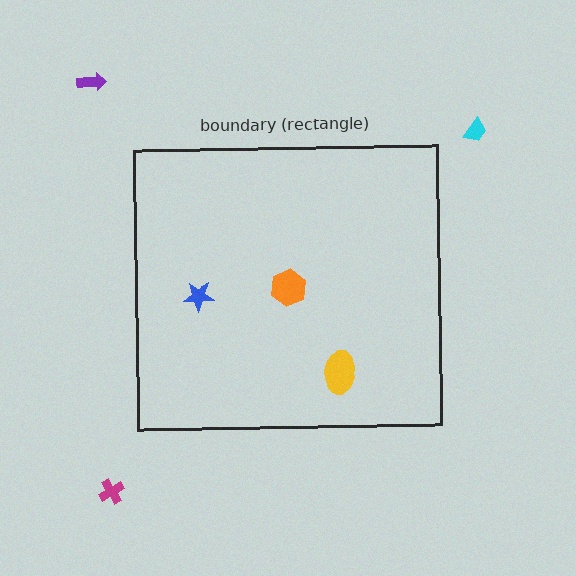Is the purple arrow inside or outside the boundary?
Outside.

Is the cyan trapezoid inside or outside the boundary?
Outside.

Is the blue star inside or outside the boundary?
Inside.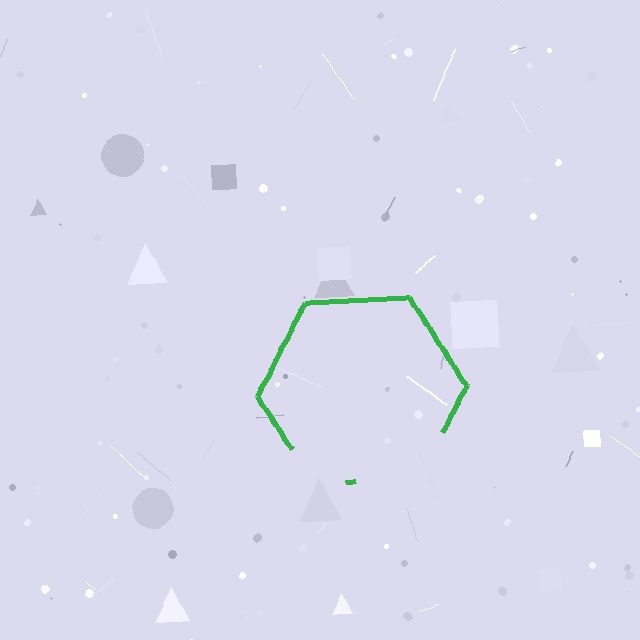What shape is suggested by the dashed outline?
The dashed outline suggests a hexagon.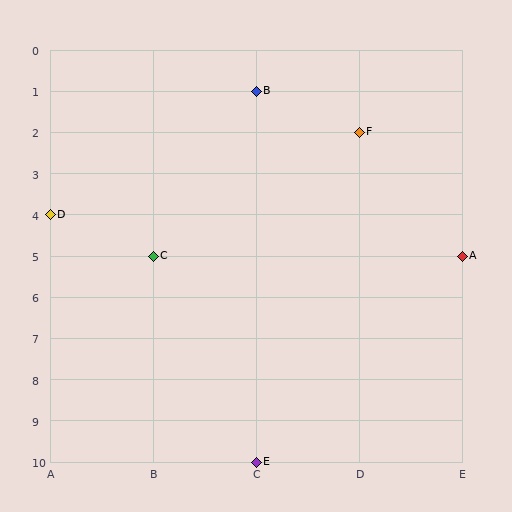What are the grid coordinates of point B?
Point B is at grid coordinates (C, 1).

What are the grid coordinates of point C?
Point C is at grid coordinates (B, 5).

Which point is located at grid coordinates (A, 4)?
Point D is at (A, 4).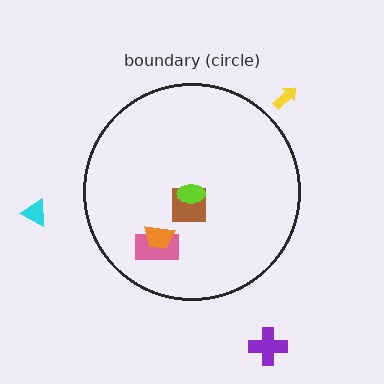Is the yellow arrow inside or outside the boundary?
Outside.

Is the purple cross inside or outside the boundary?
Outside.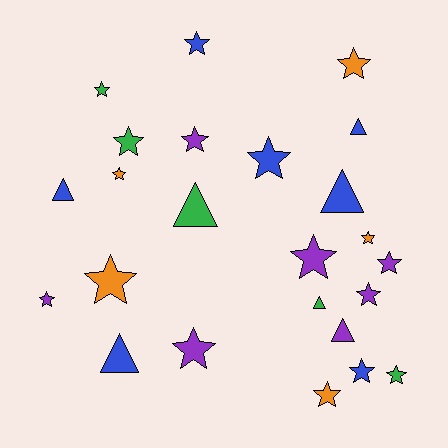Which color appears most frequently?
Blue, with 7 objects.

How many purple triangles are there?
There is 1 purple triangle.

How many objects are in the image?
There are 24 objects.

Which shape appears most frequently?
Star, with 17 objects.